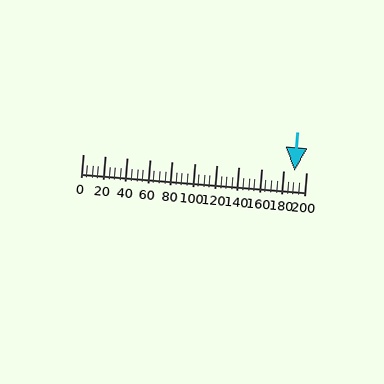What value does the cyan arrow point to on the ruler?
The cyan arrow points to approximately 190.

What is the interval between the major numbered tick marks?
The major tick marks are spaced 20 units apart.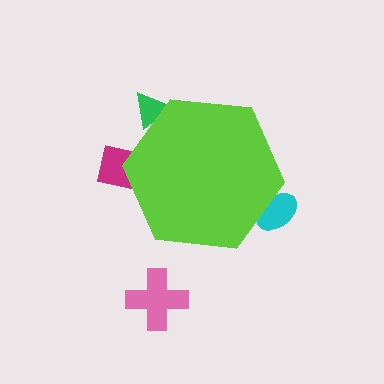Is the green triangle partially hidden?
Yes, the green triangle is partially hidden behind the lime hexagon.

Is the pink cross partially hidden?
No, the pink cross is fully visible.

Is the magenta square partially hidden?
Yes, the magenta square is partially hidden behind the lime hexagon.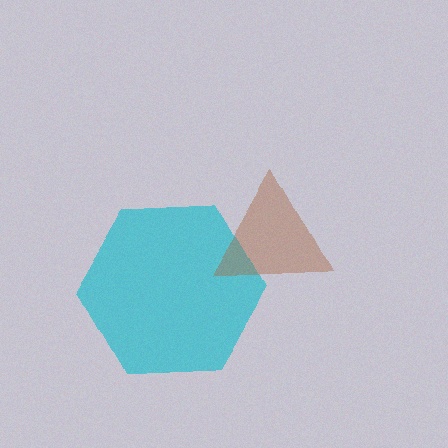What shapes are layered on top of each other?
The layered shapes are: a cyan hexagon, a brown triangle.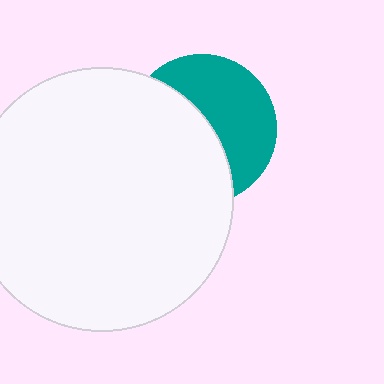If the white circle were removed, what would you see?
You would see the complete teal circle.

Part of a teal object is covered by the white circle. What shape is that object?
It is a circle.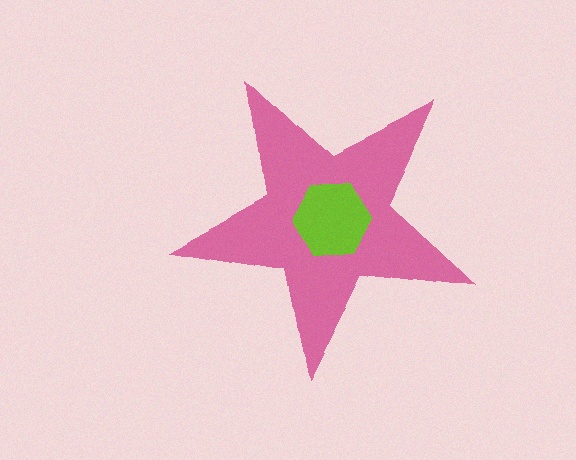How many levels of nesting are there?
2.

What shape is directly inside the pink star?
The lime hexagon.